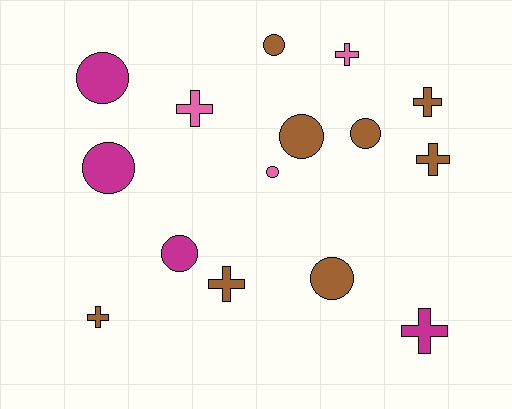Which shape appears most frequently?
Circle, with 8 objects.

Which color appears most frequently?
Brown, with 8 objects.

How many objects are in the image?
There are 15 objects.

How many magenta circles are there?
There are 3 magenta circles.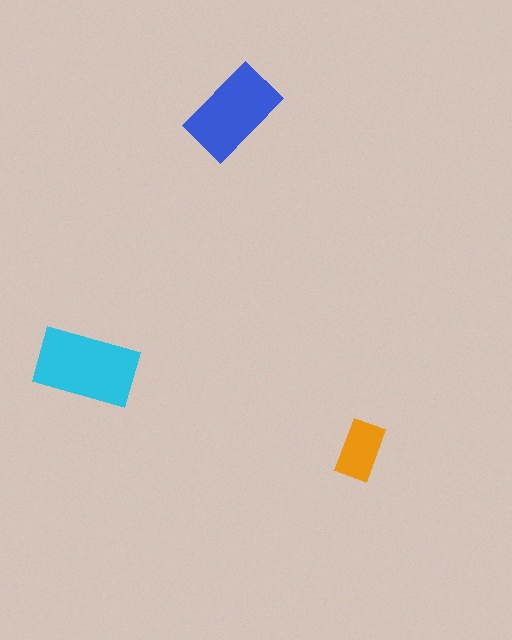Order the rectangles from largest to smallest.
the cyan one, the blue one, the orange one.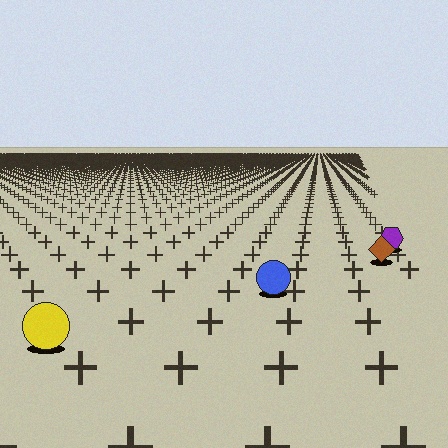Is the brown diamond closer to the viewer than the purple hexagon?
Yes. The brown diamond is closer — you can tell from the texture gradient: the ground texture is coarser near it.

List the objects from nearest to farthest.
From nearest to farthest: the yellow circle, the blue circle, the brown diamond, the purple hexagon.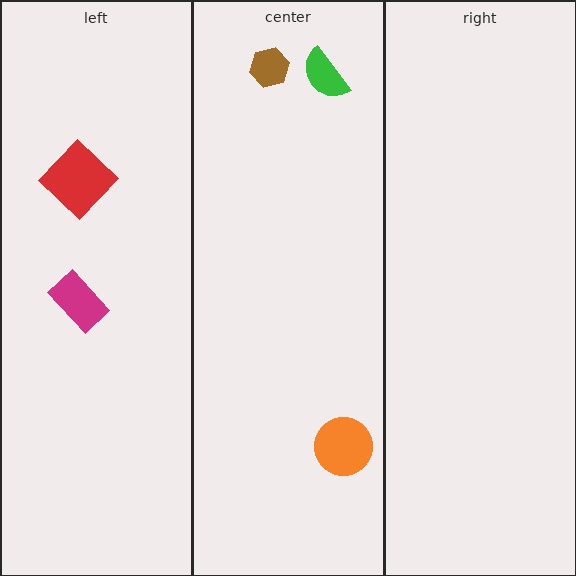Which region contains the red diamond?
The left region.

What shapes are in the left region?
The red diamond, the magenta rectangle.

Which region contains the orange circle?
The center region.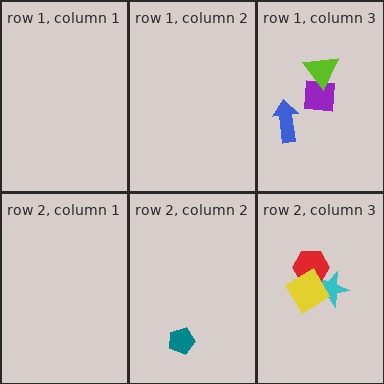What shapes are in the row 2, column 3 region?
The cyan star, the red hexagon, the yellow diamond.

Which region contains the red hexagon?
The row 2, column 3 region.